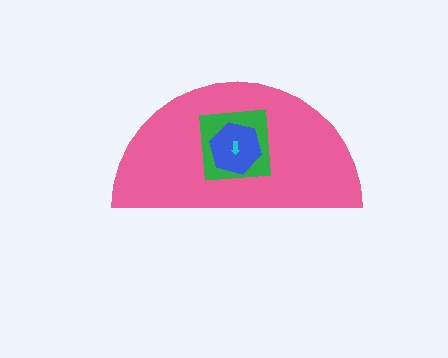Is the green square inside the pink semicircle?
Yes.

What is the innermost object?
The cyan arrow.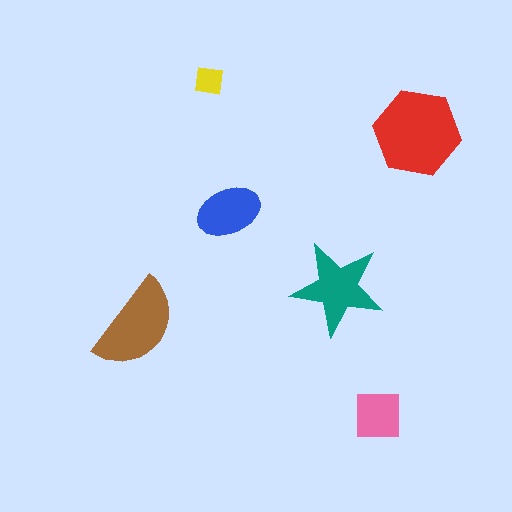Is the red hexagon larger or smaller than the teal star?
Larger.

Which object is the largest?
The red hexagon.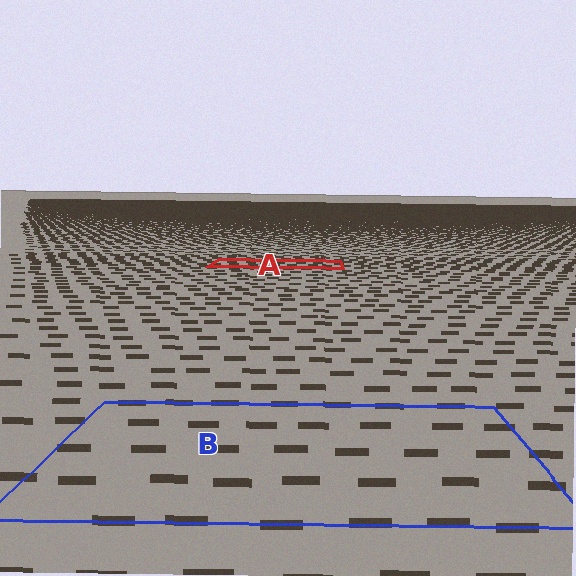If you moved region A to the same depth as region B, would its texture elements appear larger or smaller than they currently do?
They would appear larger. At a closer depth, the same texture elements are projected at a bigger on-screen size.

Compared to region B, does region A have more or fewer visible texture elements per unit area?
Region A has more texture elements per unit area — they are packed more densely because it is farther away.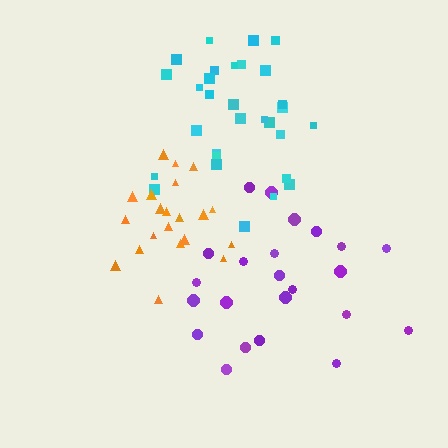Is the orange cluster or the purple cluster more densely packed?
Orange.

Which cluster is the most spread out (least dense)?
Purple.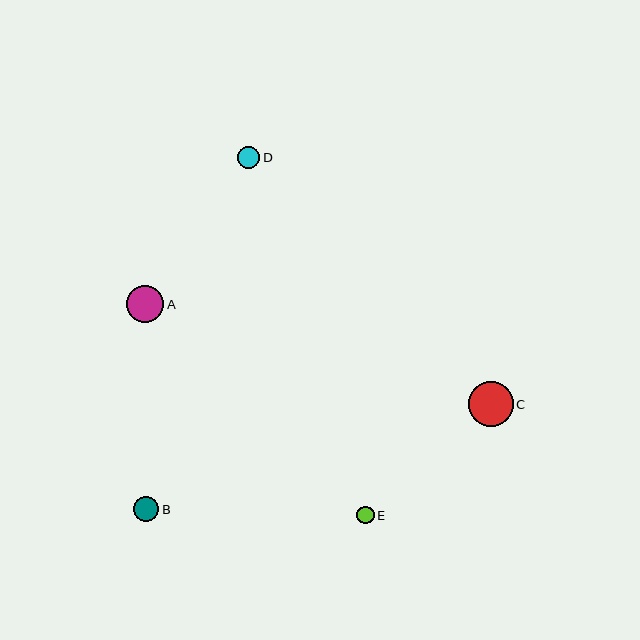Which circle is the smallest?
Circle E is the smallest with a size of approximately 17 pixels.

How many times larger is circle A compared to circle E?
Circle A is approximately 2.1 times the size of circle E.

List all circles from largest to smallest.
From largest to smallest: C, A, B, D, E.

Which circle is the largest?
Circle C is the largest with a size of approximately 45 pixels.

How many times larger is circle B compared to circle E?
Circle B is approximately 1.4 times the size of circle E.